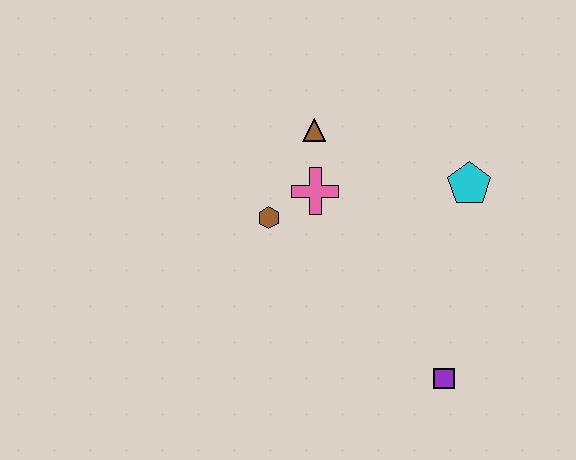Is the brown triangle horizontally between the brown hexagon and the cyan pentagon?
Yes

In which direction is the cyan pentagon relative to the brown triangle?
The cyan pentagon is to the right of the brown triangle.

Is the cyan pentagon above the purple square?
Yes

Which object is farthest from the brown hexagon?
The purple square is farthest from the brown hexagon.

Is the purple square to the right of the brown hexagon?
Yes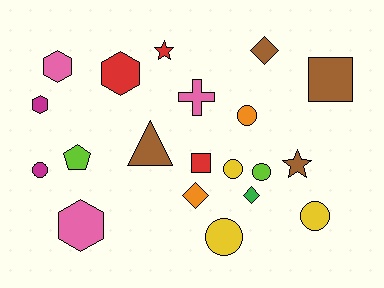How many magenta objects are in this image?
There are 2 magenta objects.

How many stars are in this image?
There are 2 stars.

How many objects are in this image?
There are 20 objects.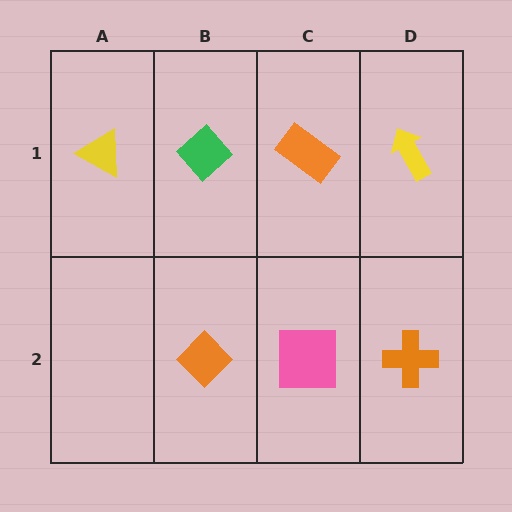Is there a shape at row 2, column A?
No, that cell is empty.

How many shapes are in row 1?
4 shapes.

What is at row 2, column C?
A pink square.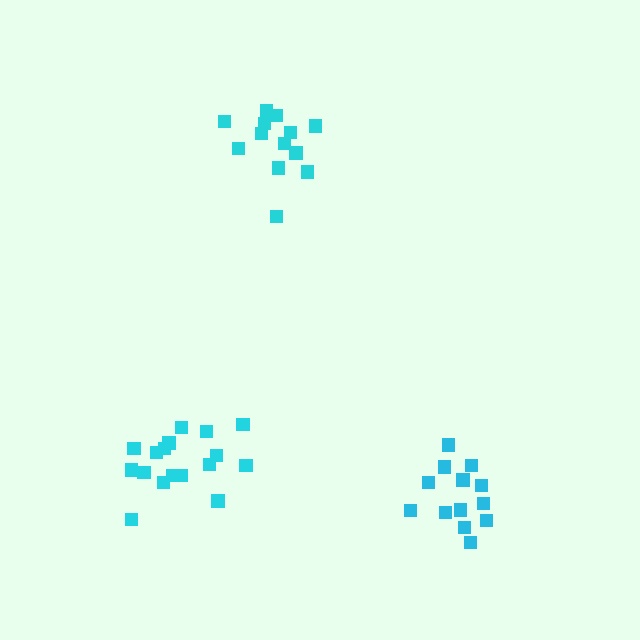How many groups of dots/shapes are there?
There are 3 groups.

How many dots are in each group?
Group 1: 17 dots, Group 2: 13 dots, Group 3: 13 dots (43 total).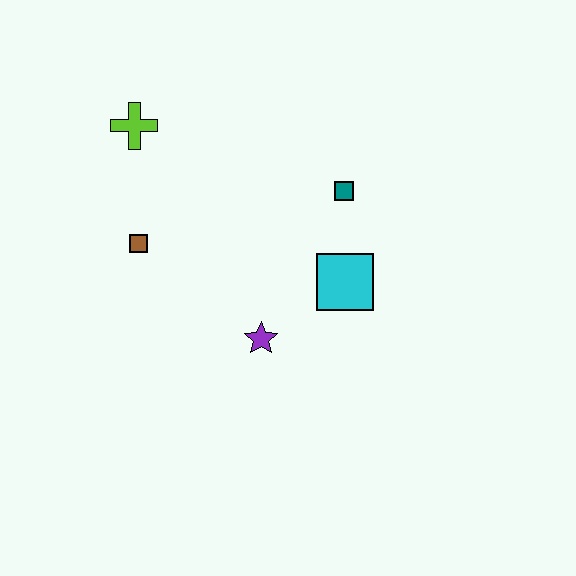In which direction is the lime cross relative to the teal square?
The lime cross is to the left of the teal square.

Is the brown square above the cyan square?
Yes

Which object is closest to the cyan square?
The teal square is closest to the cyan square.